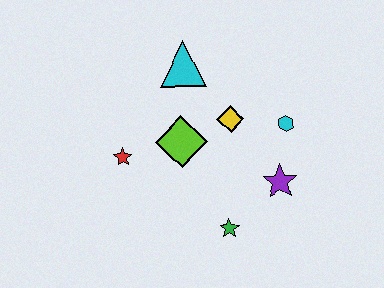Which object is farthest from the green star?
The cyan triangle is farthest from the green star.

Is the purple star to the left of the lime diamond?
No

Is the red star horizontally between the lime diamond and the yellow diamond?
No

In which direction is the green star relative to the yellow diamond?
The green star is below the yellow diamond.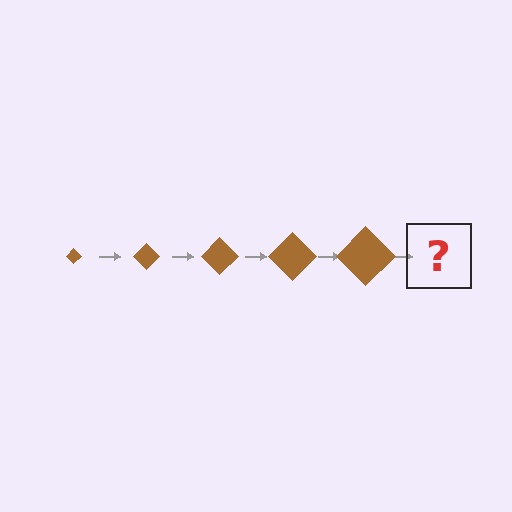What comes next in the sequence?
The next element should be a brown diamond, larger than the previous one.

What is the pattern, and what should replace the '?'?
The pattern is that the diamond gets progressively larger each step. The '?' should be a brown diamond, larger than the previous one.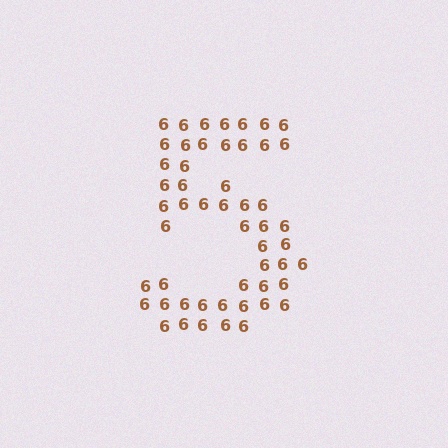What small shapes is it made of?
It is made of small digit 6's.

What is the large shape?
The large shape is the digit 5.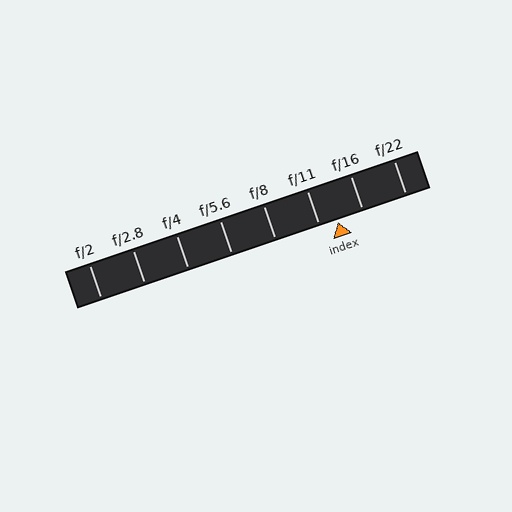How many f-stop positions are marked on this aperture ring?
There are 8 f-stop positions marked.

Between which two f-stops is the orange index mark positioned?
The index mark is between f/11 and f/16.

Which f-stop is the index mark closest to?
The index mark is closest to f/11.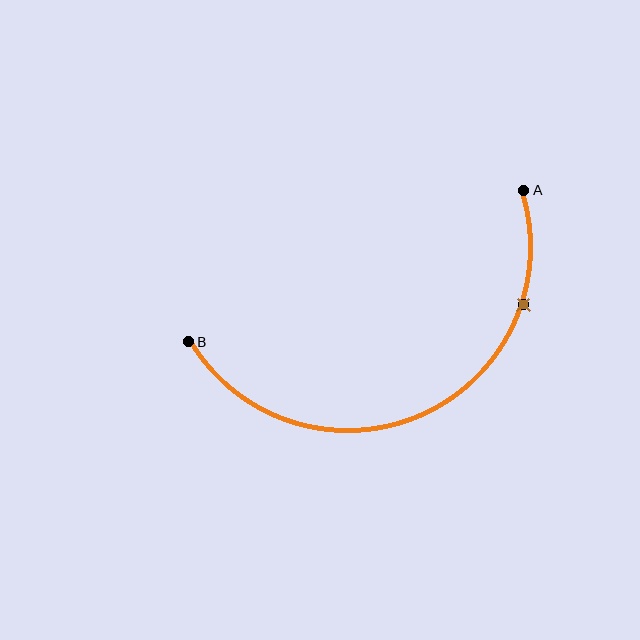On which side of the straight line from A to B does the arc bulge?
The arc bulges below the straight line connecting A and B.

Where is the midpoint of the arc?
The arc midpoint is the point on the curve farthest from the straight line joining A and B. It sits below that line.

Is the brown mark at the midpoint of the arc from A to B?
No. The brown mark lies on the arc but is closer to endpoint A. The arc midpoint would be at the point on the curve equidistant along the arc from both A and B.